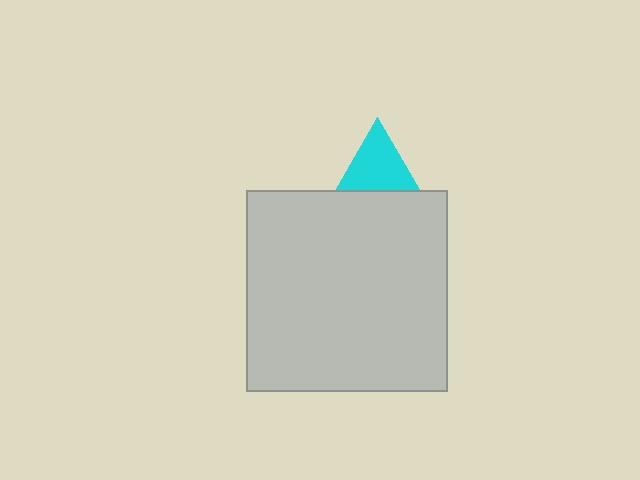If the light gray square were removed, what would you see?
You would see the complete cyan triangle.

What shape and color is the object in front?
The object in front is a light gray square.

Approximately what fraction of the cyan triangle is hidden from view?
Roughly 61% of the cyan triangle is hidden behind the light gray square.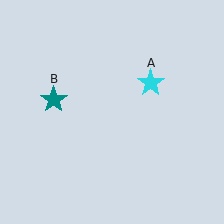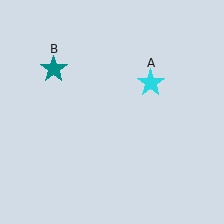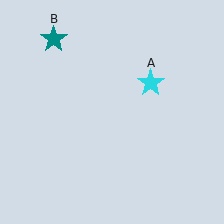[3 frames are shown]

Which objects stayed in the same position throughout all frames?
Cyan star (object A) remained stationary.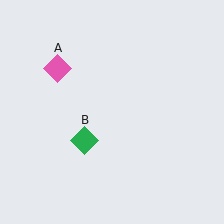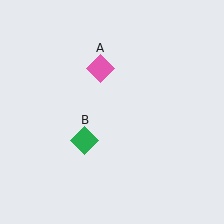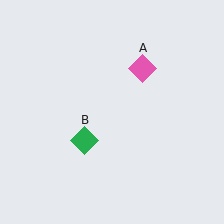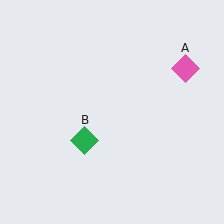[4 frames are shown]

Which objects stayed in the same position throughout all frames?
Green diamond (object B) remained stationary.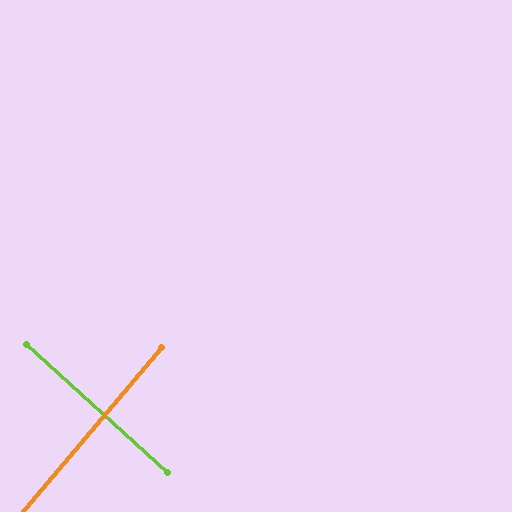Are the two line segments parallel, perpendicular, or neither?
Perpendicular — they meet at approximately 88°.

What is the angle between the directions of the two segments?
Approximately 88 degrees.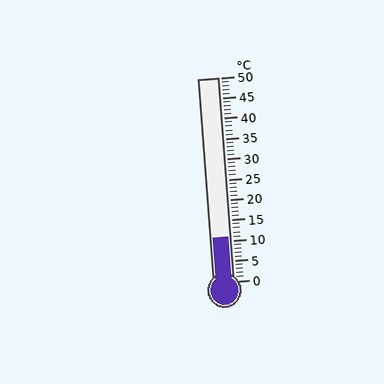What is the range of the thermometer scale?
The thermometer scale ranges from 0°C to 50°C.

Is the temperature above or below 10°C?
The temperature is above 10°C.